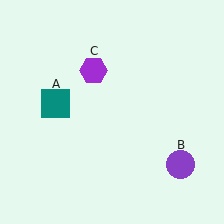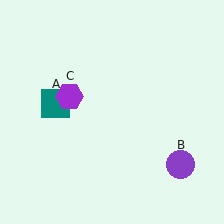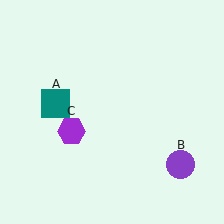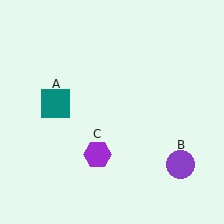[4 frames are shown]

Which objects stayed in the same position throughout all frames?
Teal square (object A) and purple circle (object B) remained stationary.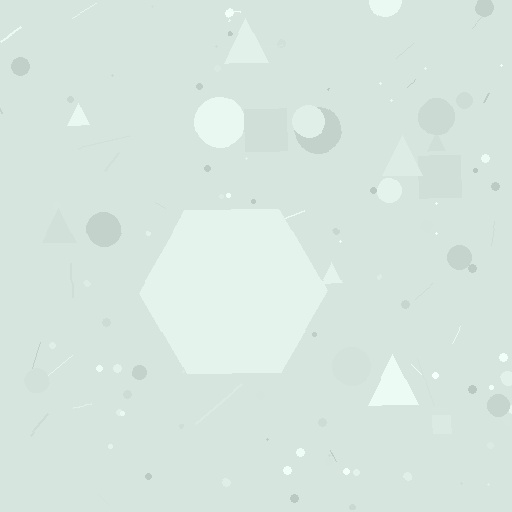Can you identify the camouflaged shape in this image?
The camouflaged shape is a hexagon.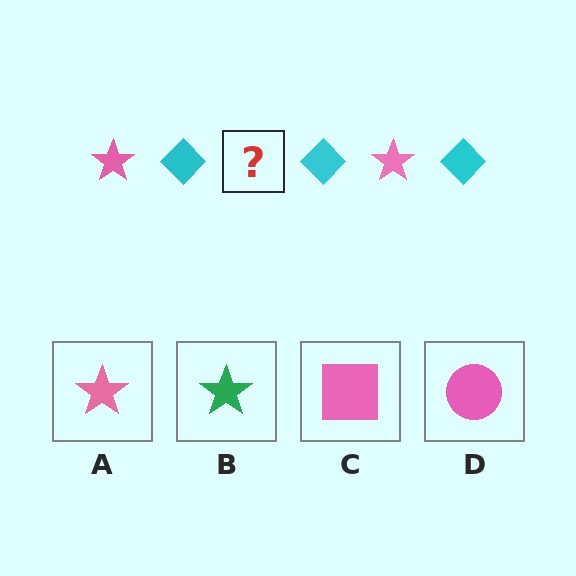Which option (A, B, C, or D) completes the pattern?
A.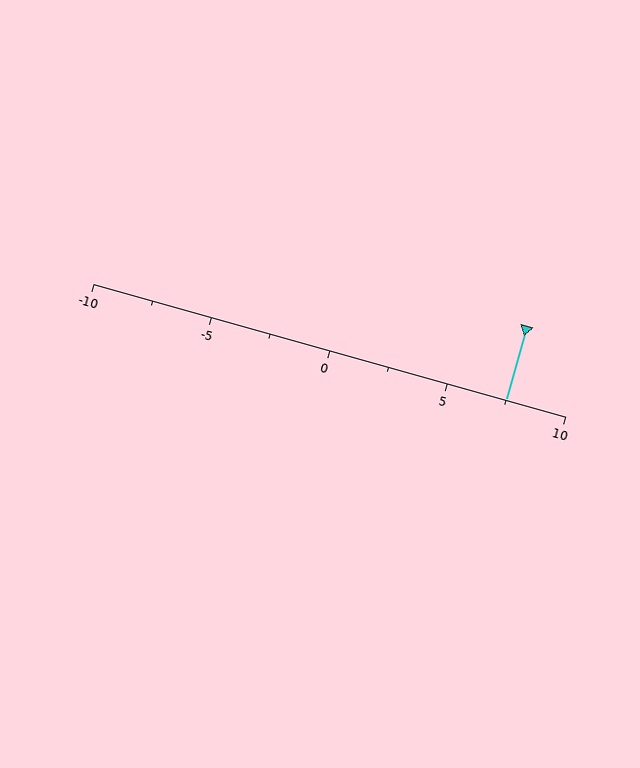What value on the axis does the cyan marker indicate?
The marker indicates approximately 7.5.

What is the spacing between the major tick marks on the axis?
The major ticks are spaced 5 apart.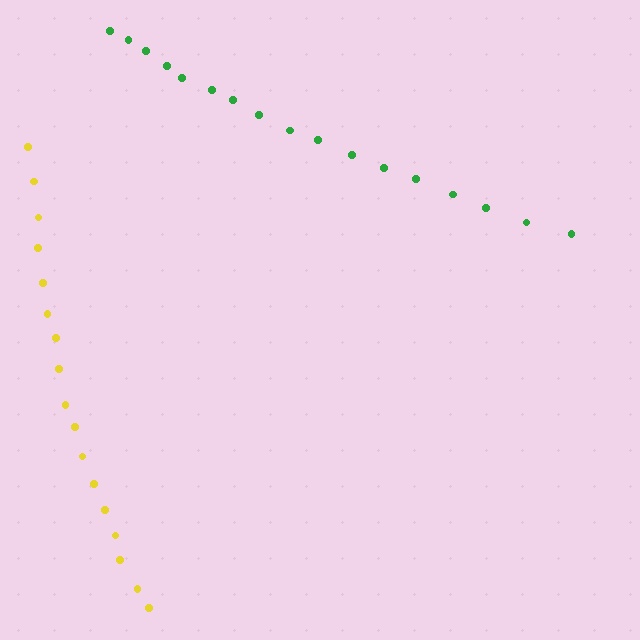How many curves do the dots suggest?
There are 2 distinct paths.